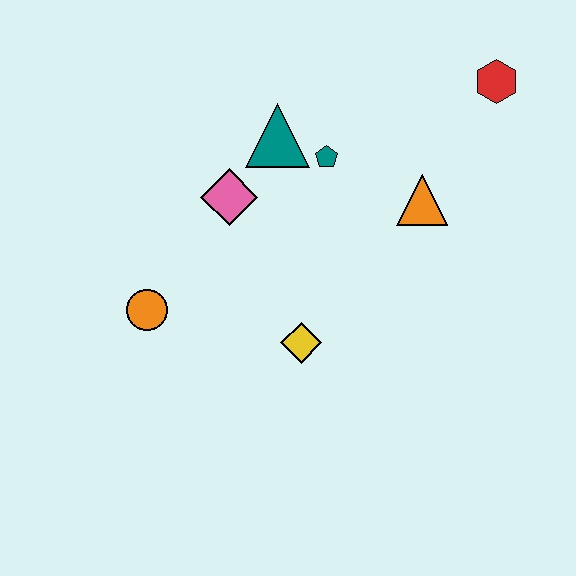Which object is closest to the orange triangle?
The teal pentagon is closest to the orange triangle.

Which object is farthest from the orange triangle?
The orange circle is farthest from the orange triangle.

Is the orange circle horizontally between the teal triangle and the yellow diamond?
No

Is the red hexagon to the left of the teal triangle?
No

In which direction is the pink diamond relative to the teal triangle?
The pink diamond is below the teal triangle.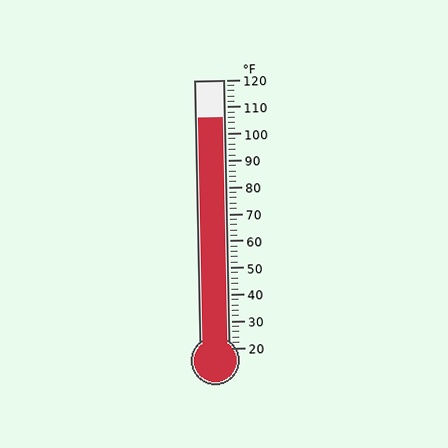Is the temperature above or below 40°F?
The temperature is above 40°F.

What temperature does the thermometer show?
The thermometer shows approximately 106°F.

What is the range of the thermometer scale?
The thermometer scale ranges from 20°F to 120°F.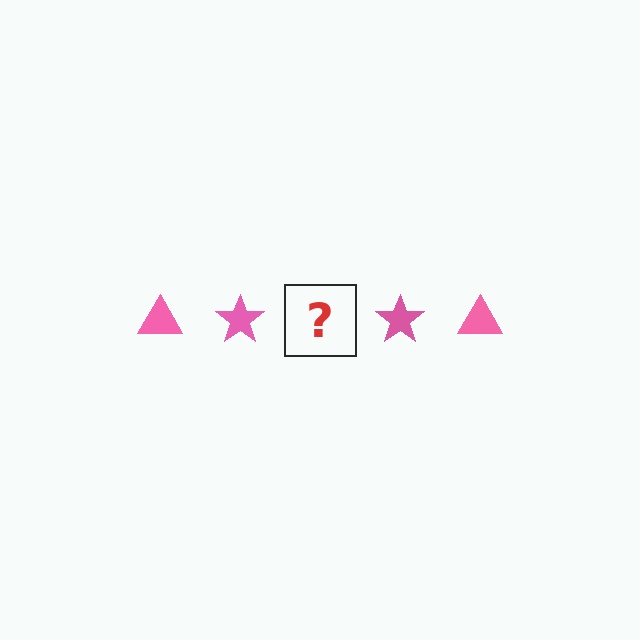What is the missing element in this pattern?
The missing element is a pink triangle.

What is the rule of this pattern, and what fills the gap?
The rule is that the pattern cycles through triangle, star shapes in pink. The gap should be filled with a pink triangle.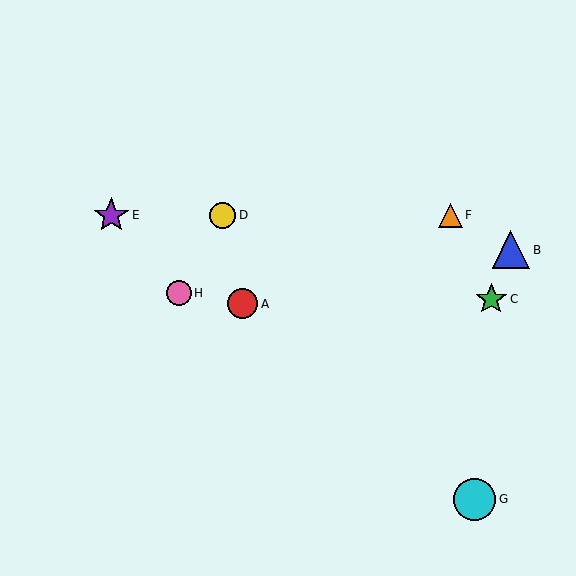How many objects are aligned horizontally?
3 objects (D, E, F) are aligned horizontally.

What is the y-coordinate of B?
Object B is at y≈250.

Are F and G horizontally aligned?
No, F is at y≈215 and G is at y≈499.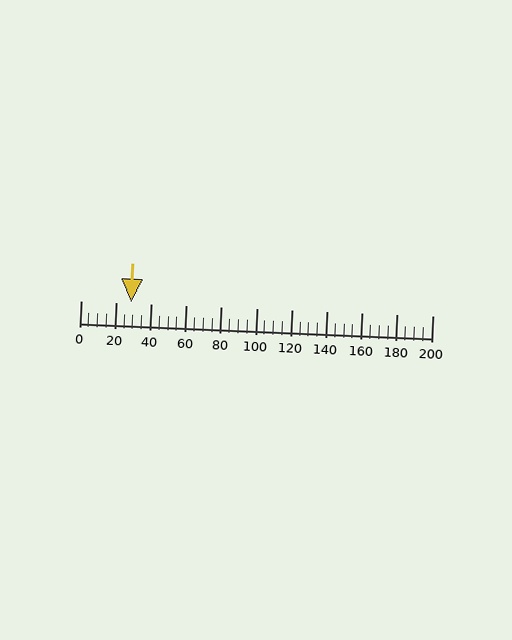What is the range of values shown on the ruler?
The ruler shows values from 0 to 200.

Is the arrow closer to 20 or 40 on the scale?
The arrow is closer to 20.